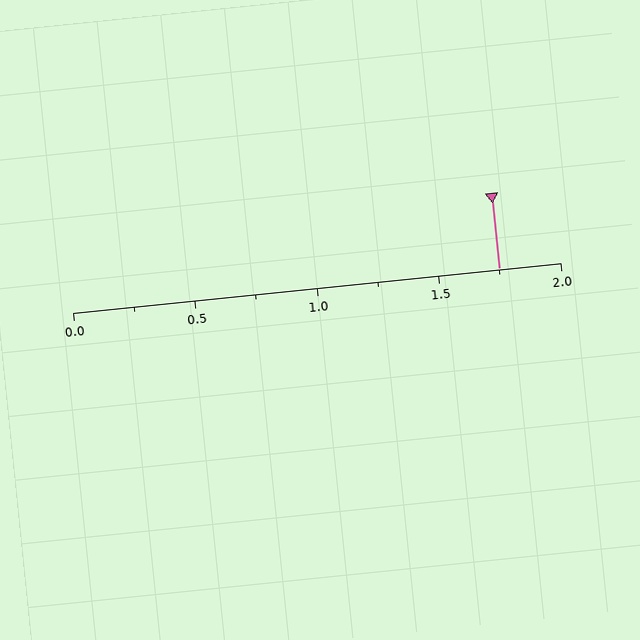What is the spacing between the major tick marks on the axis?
The major ticks are spaced 0.5 apart.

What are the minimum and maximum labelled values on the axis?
The axis runs from 0.0 to 2.0.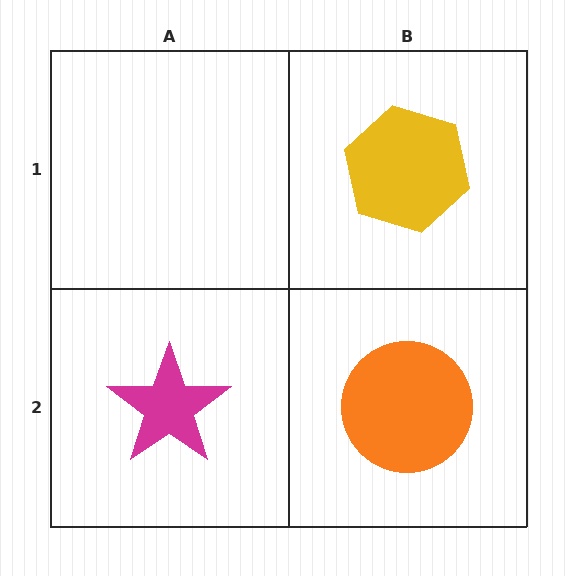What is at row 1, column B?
A yellow hexagon.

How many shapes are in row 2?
2 shapes.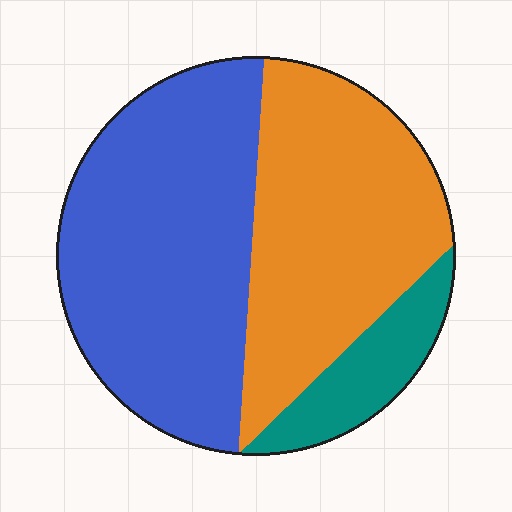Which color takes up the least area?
Teal, at roughly 10%.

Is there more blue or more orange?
Blue.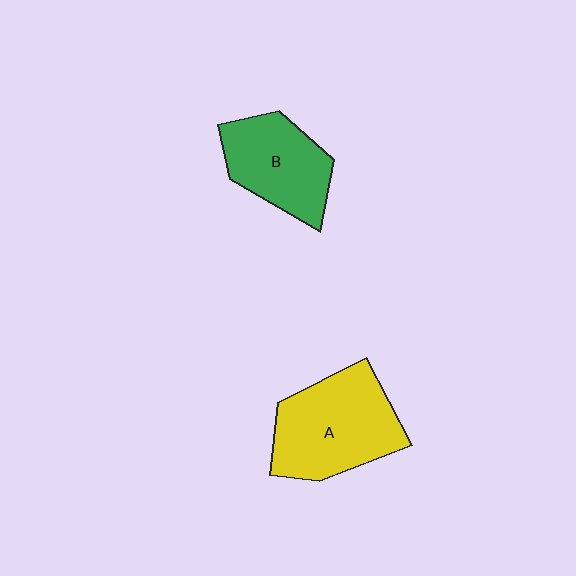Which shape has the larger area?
Shape A (yellow).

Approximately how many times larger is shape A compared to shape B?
Approximately 1.3 times.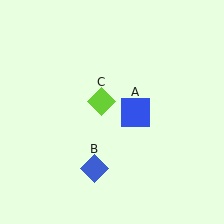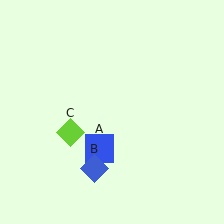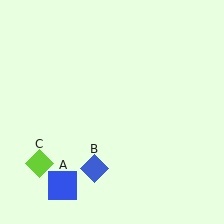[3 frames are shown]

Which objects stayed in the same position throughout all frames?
Blue diamond (object B) remained stationary.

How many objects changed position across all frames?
2 objects changed position: blue square (object A), lime diamond (object C).